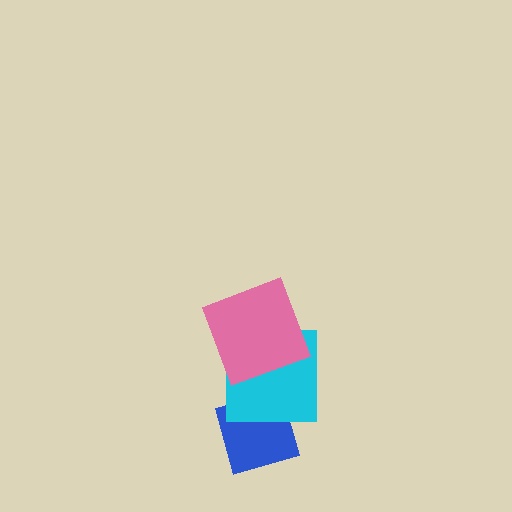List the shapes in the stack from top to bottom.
From top to bottom: the pink square, the cyan square, the blue diamond.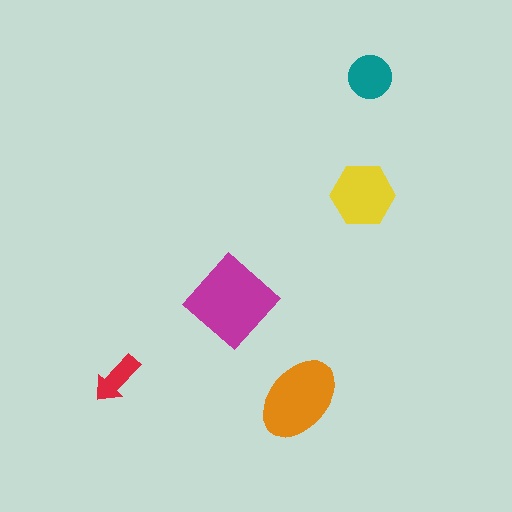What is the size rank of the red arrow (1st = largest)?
5th.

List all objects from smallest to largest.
The red arrow, the teal circle, the yellow hexagon, the orange ellipse, the magenta diamond.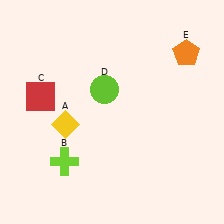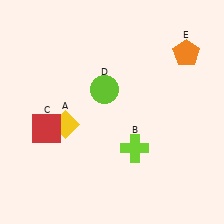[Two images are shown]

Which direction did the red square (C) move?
The red square (C) moved down.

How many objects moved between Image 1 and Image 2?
2 objects moved between the two images.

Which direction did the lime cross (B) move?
The lime cross (B) moved right.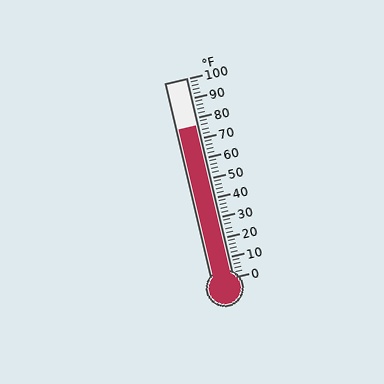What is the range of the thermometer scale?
The thermometer scale ranges from 0°F to 100°F.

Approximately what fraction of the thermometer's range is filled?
The thermometer is filled to approximately 75% of its range.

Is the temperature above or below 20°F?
The temperature is above 20°F.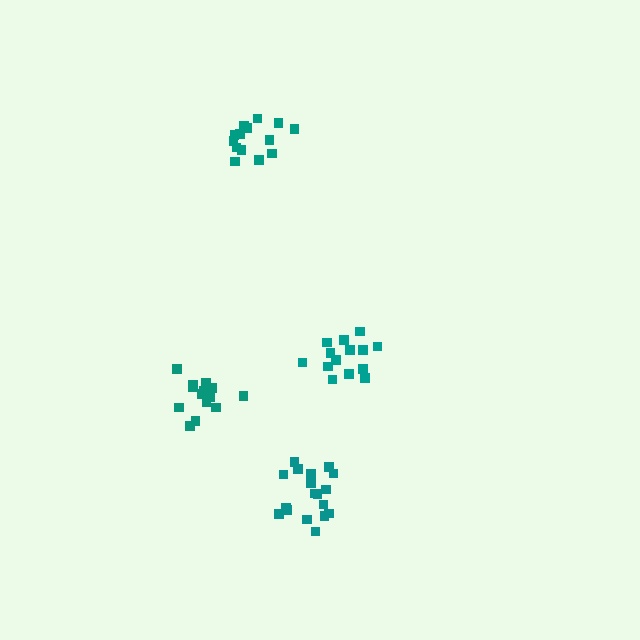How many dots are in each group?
Group 1: 19 dots, Group 2: 15 dots, Group 3: 14 dots, Group 4: 14 dots (62 total).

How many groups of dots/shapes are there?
There are 4 groups.